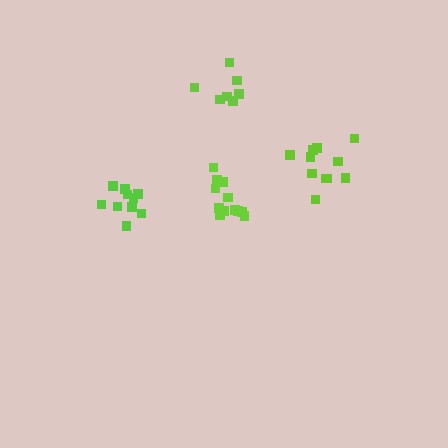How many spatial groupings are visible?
There are 4 spatial groupings.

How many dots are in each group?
Group 1: 13 dots, Group 2: 11 dots, Group 3: 10 dots, Group 4: 7 dots (41 total).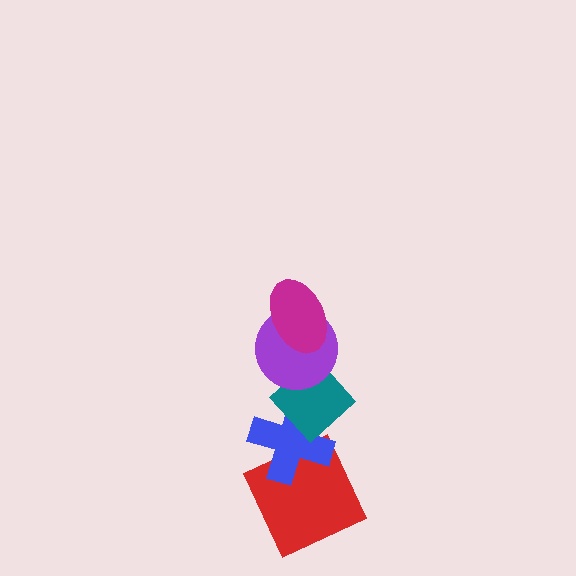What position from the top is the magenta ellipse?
The magenta ellipse is 1st from the top.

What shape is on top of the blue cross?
The teal diamond is on top of the blue cross.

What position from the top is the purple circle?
The purple circle is 2nd from the top.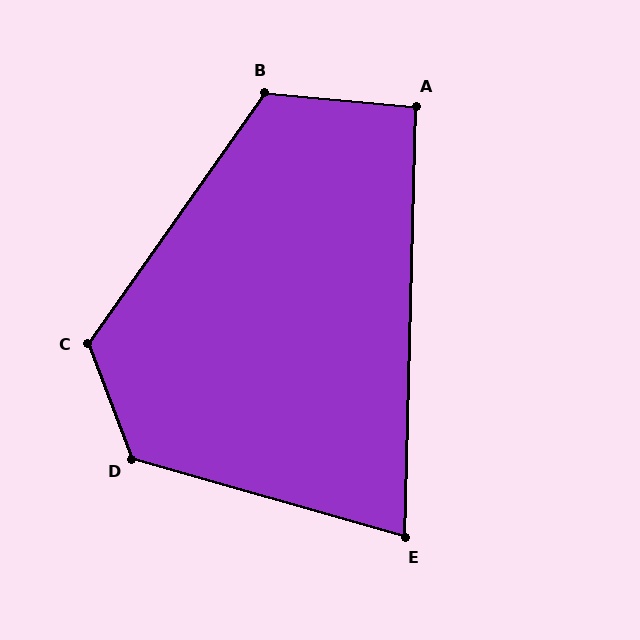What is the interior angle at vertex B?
Approximately 120 degrees (obtuse).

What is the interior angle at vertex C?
Approximately 124 degrees (obtuse).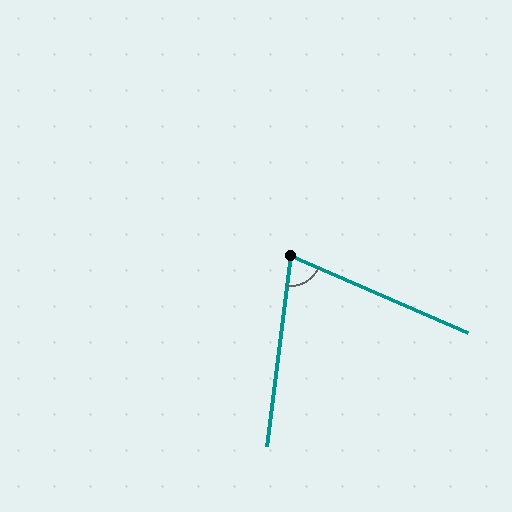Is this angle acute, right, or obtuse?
It is acute.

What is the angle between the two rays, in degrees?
Approximately 74 degrees.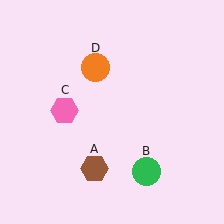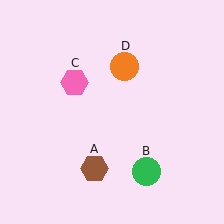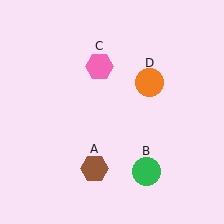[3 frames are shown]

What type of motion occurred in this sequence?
The pink hexagon (object C), orange circle (object D) rotated clockwise around the center of the scene.